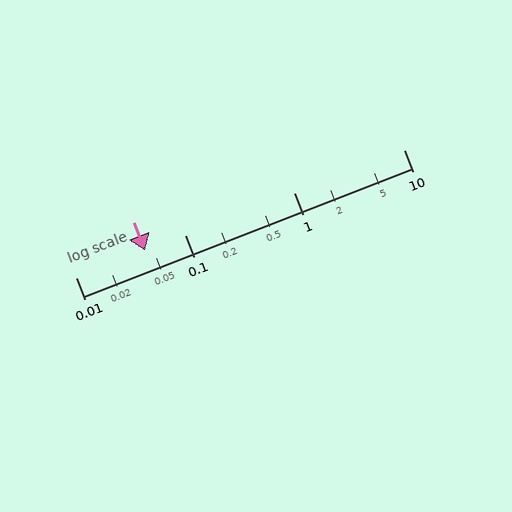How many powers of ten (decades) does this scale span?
The scale spans 3 decades, from 0.01 to 10.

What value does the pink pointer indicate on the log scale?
The pointer indicates approximately 0.043.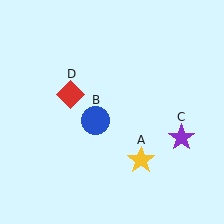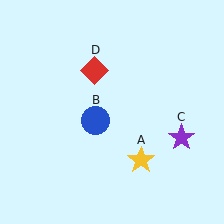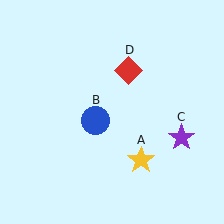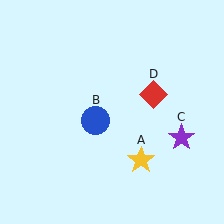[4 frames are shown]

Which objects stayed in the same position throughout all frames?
Yellow star (object A) and blue circle (object B) and purple star (object C) remained stationary.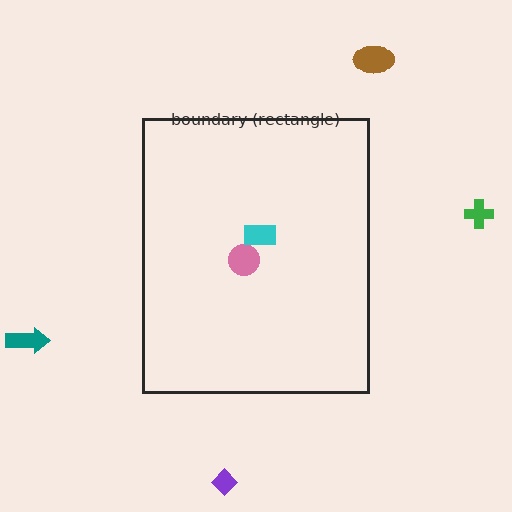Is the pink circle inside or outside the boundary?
Inside.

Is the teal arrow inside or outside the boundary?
Outside.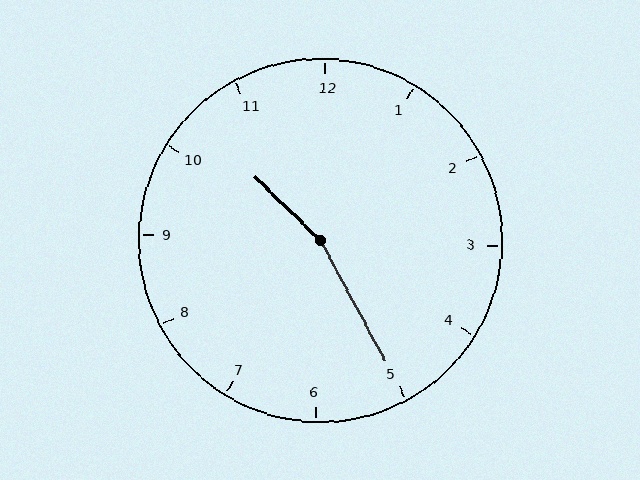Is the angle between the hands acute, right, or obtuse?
It is obtuse.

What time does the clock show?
10:25.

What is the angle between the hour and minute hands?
Approximately 162 degrees.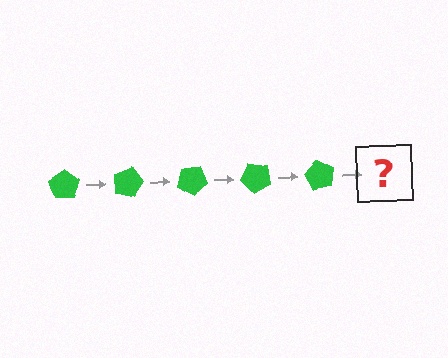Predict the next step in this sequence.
The next step is a green pentagon rotated 75 degrees.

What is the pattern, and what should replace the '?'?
The pattern is that the pentagon rotates 15 degrees each step. The '?' should be a green pentagon rotated 75 degrees.